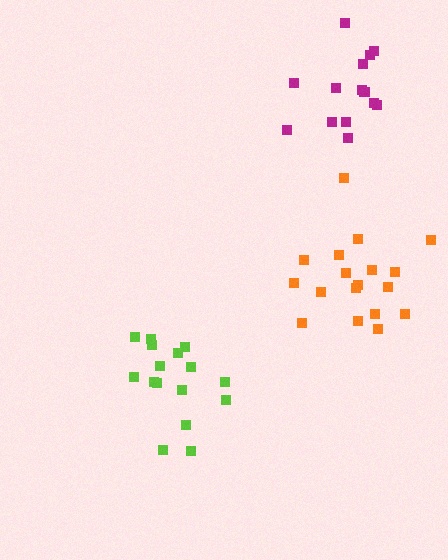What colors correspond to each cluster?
The clusters are colored: magenta, lime, orange.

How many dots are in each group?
Group 1: 14 dots, Group 2: 16 dots, Group 3: 18 dots (48 total).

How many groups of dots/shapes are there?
There are 3 groups.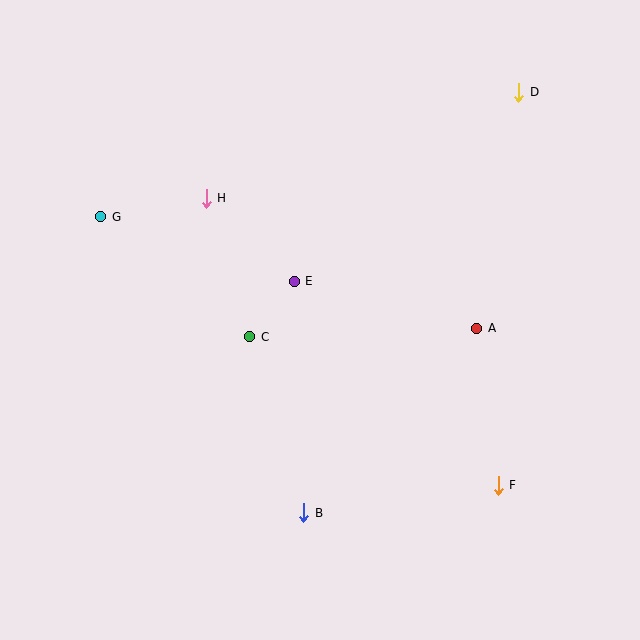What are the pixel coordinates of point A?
Point A is at (477, 328).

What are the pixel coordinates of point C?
Point C is at (250, 337).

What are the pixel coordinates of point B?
Point B is at (303, 513).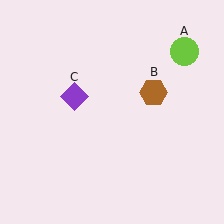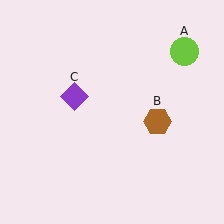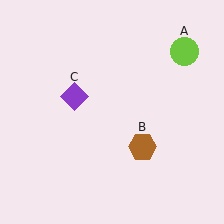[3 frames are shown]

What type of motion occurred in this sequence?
The brown hexagon (object B) rotated clockwise around the center of the scene.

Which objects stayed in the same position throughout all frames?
Lime circle (object A) and purple diamond (object C) remained stationary.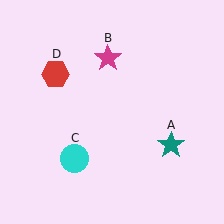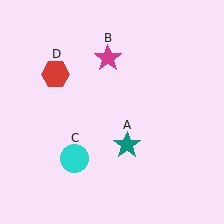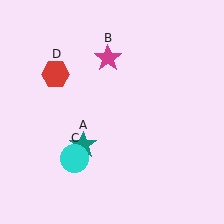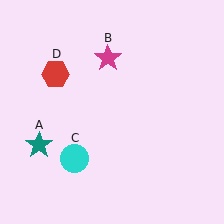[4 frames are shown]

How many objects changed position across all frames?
1 object changed position: teal star (object A).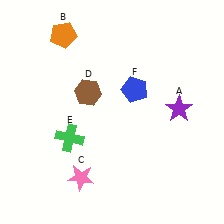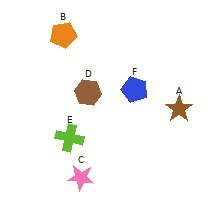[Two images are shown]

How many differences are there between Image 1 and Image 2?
There are 2 differences between the two images.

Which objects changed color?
A changed from purple to brown. E changed from green to lime.